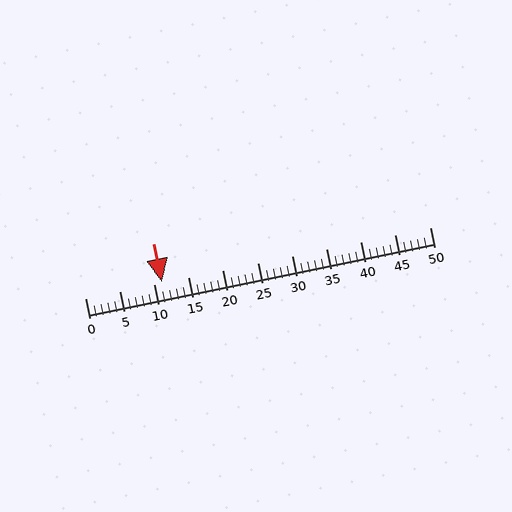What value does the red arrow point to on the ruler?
The red arrow points to approximately 11.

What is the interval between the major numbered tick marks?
The major tick marks are spaced 5 units apart.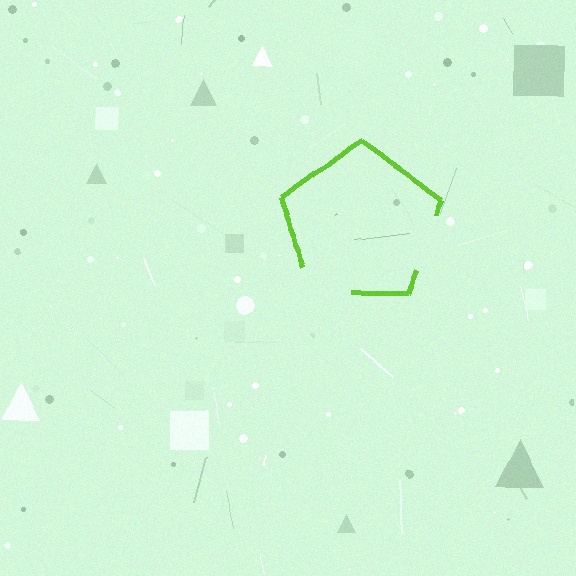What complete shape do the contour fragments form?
The contour fragments form a pentagon.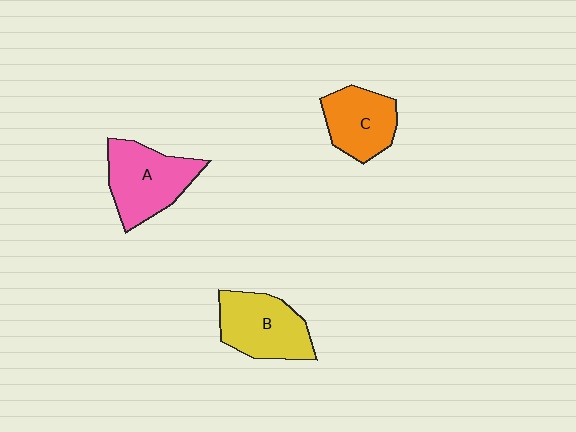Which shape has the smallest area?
Shape C (orange).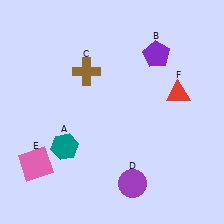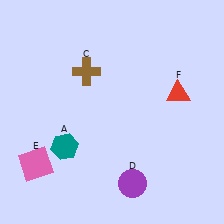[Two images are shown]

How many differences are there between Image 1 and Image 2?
There is 1 difference between the two images.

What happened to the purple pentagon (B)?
The purple pentagon (B) was removed in Image 2. It was in the top-right area of Image 1.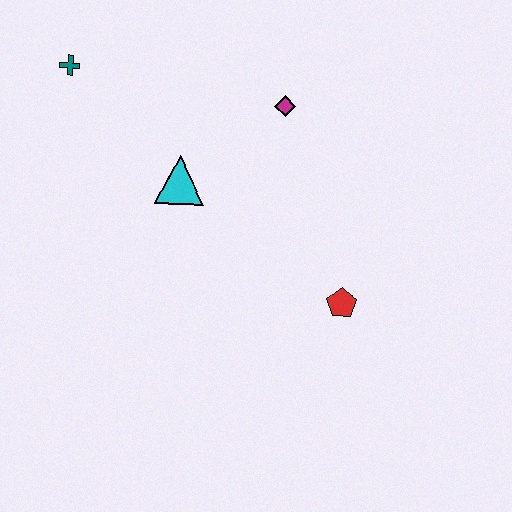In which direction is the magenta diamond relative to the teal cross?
The magenta diamond is to the right of the teal cross.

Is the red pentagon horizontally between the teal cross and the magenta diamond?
No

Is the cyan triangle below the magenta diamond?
Yes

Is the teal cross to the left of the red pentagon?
Yes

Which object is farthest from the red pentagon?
The teal cross is farthest from the red pentagon.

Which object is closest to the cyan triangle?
The magenta diamond is closest to the cyan triangle.